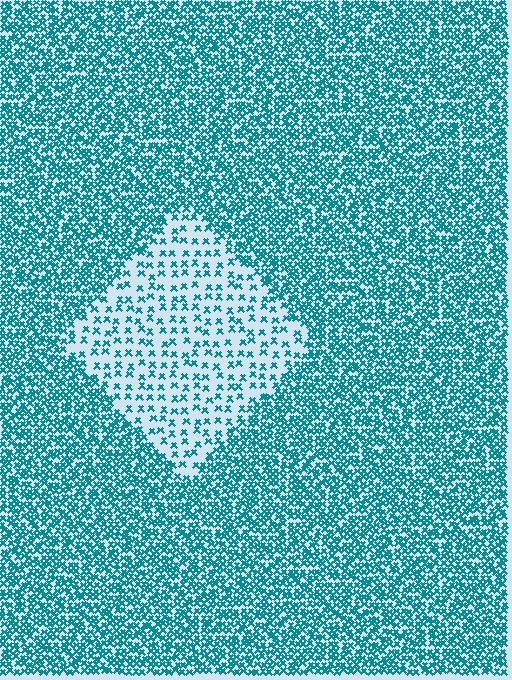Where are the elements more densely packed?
The elements are more densely packed outside the diamond boundary.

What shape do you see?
I see a diamond.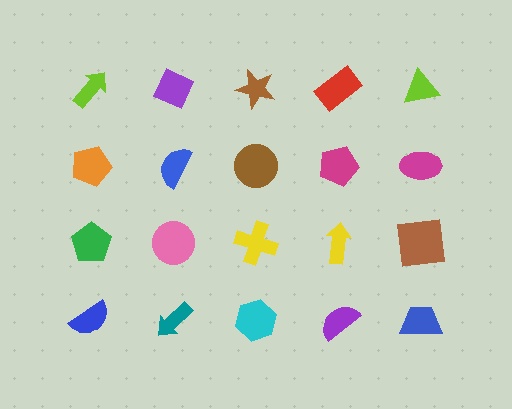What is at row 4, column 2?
A teal arrow.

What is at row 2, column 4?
A magenta pentagon.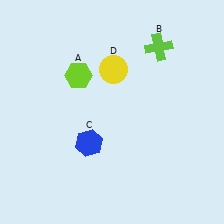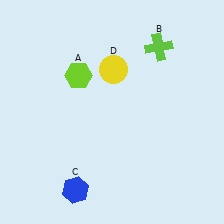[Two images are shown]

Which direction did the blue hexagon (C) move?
The blue hexagon (C) moved down.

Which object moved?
The blue hexagon (C) moved down.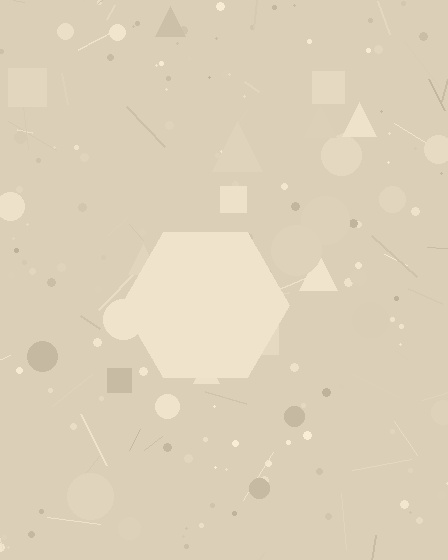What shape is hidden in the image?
A hexagon is hidden in the image.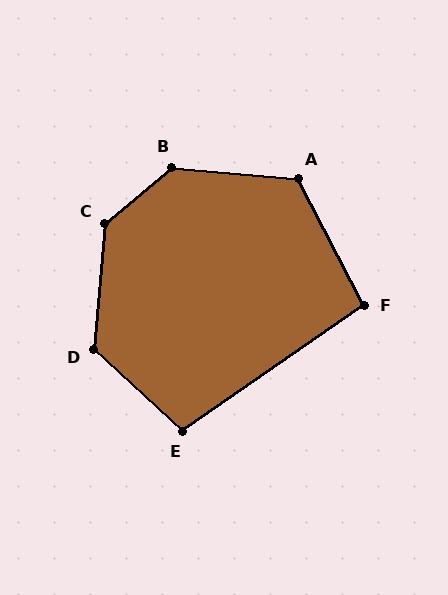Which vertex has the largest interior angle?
C, at approximately 135 degrees.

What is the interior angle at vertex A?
Approximately 122 degrees (obtuse).